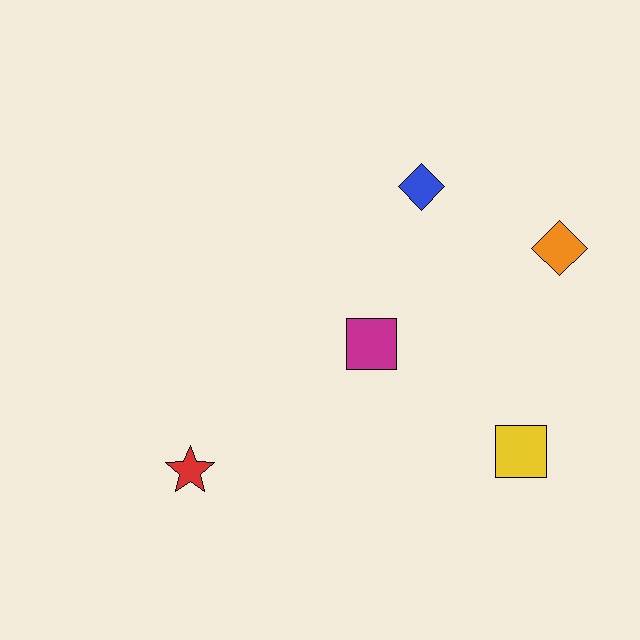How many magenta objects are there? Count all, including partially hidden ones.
There is 1 magenta object.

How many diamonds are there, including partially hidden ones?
There are 2 diamonds.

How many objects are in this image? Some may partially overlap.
There are 5 objects.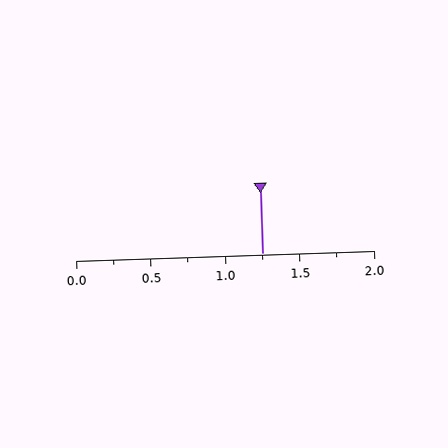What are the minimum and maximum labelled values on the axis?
The axis runs from 0.0 to 2.0.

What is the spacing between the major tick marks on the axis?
The major ticks are spaced 0.5 apart.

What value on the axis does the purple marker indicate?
The marker indicates approximately 1.25.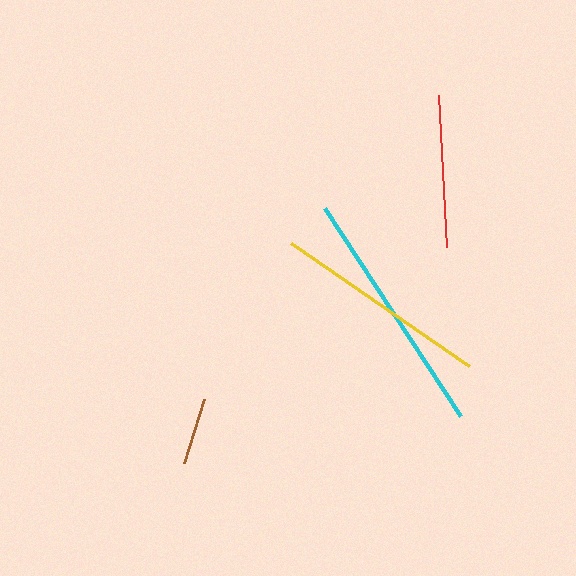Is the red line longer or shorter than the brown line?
The red line is longer than the brown line.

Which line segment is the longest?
The cyan line is the longest at approximately 249 pixels.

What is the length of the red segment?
The red segment is approximately 153 pixels long.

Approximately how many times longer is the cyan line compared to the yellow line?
The cyan line is approximately 1.2 times the length of the yellow line.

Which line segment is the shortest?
The brown line is the shortest at approximately 67 pixels.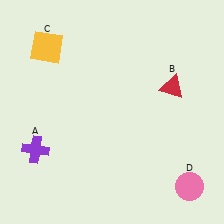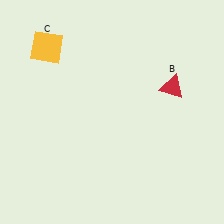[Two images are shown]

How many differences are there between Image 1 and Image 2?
There are 2 differences between the two images.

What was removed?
The pink circle (D), the purple cross (A) were removed in Image 2.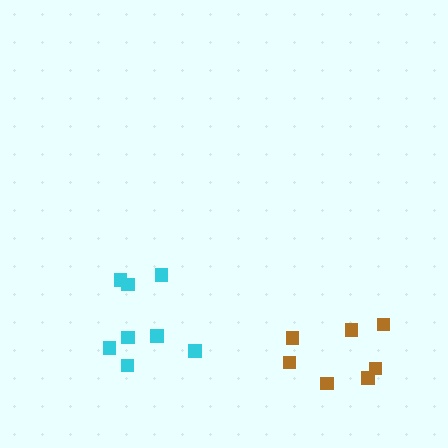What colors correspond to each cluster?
The clusters are colored: cyan, brown.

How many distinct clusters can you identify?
There are 2 distinct clusters.